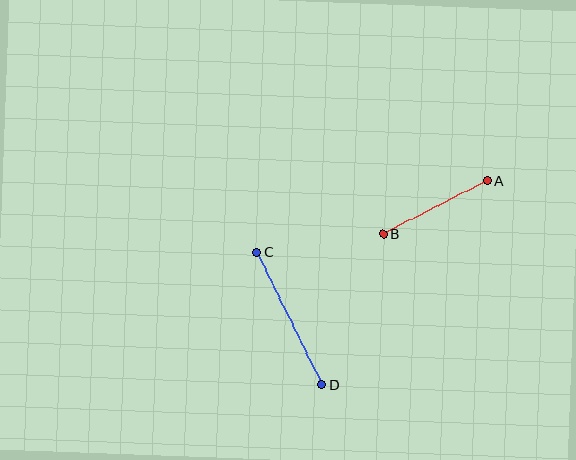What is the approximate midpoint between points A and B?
The midpoint is at approximately (435, 207) pixels.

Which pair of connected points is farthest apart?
Points C and D are farthest apart.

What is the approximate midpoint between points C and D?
The midpoint is at approximately (290, 318) pixels.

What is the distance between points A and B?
The distance is approximately 117 pixels.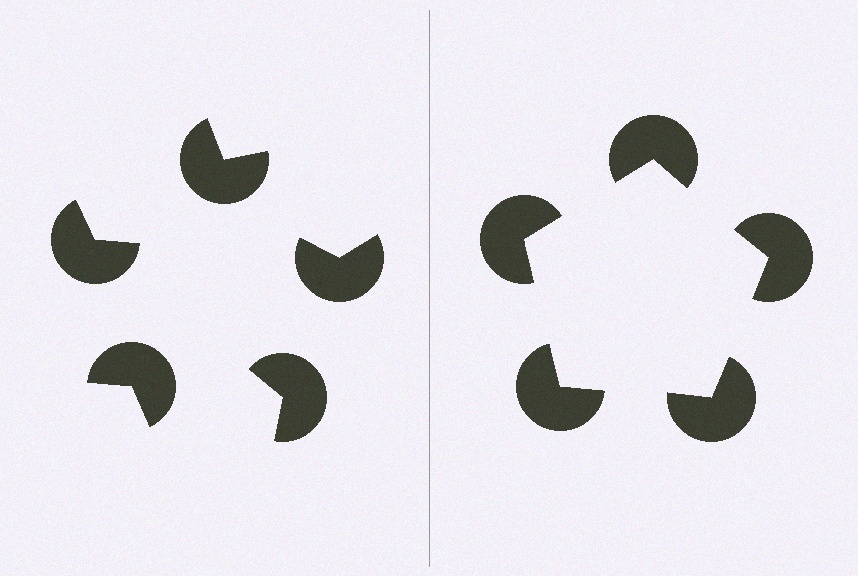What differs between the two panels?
The pac-man discs are positioned identically on both sides; only the wedge orientations differ. On the right they align to a pentagon; on the left they are misaligned.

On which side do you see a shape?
An illusory pentagon appears on the right side. On the left side the wedge cuts are rotated, so no coherent shape forms.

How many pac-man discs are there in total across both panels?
10 — 5 on each side.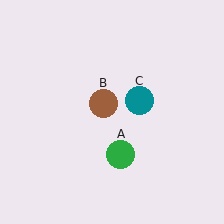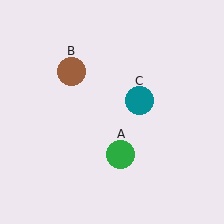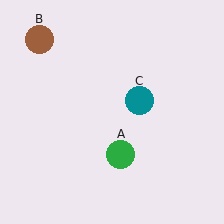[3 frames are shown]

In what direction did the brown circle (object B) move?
The brown circle (object B) moved up and to the left.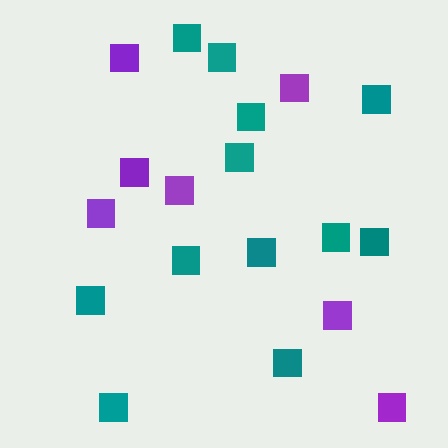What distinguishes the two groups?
There are 2 groups: one group of teal squares (12) and one group of purple squares (7).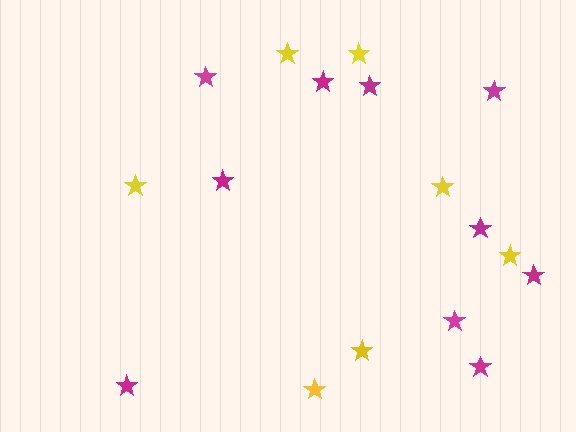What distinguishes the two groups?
There are 2 groups: one group of yellow stars (7) and one group of magenta stars (10).